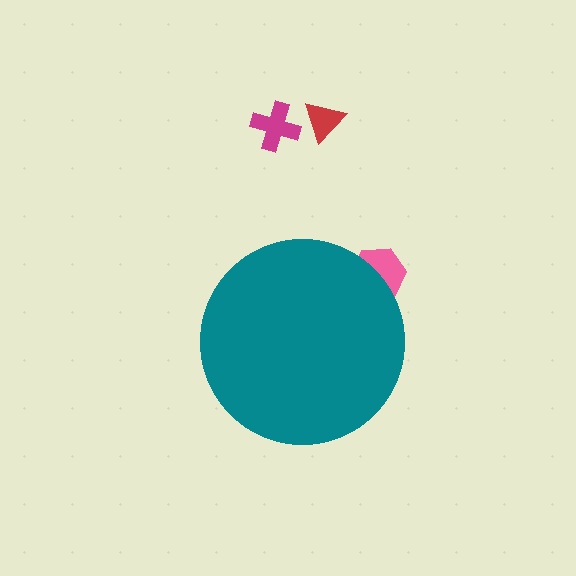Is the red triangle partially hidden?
No, the red triangle is fully visible.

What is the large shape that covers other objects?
A teal circle.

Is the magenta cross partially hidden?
No, the magenta cross is fully visible.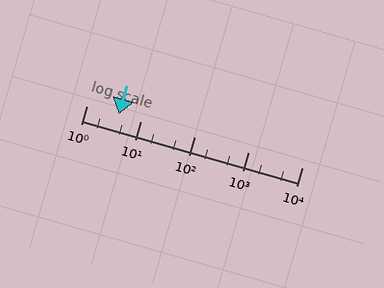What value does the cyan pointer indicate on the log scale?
The pointer indicates approximately 3.9.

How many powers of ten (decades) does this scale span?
The scale spans 4 decades, from 1 to 10000.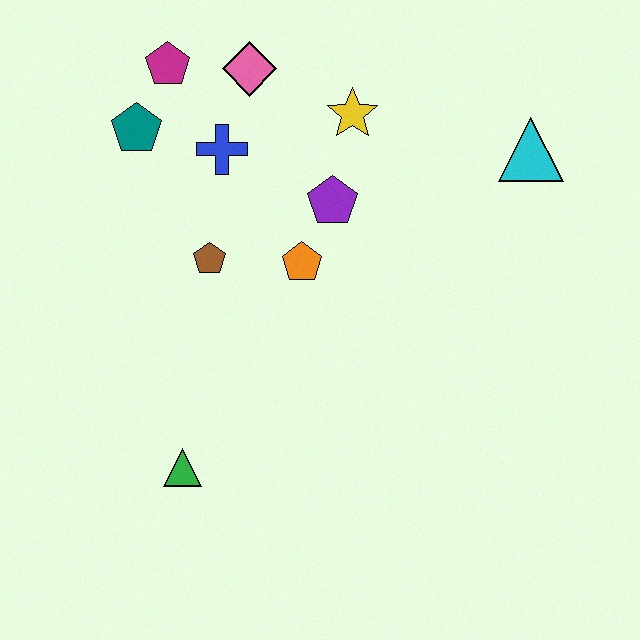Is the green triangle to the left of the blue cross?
Yes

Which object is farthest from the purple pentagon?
The green triangle is farthest from the purple pentagon.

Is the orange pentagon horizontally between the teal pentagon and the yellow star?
Yes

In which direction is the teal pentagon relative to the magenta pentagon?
The teal pentagon is below the magenta pentagon.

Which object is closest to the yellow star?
The purple pentagon is closest to the yellow star.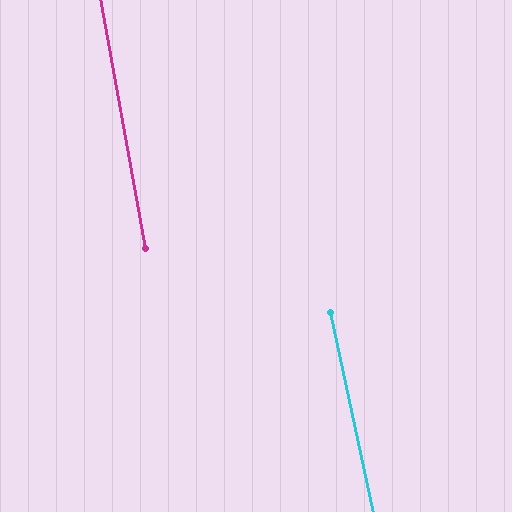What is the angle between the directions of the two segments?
Approximately 2 degrees.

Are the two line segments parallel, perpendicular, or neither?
Parallel — their directions differ by only 1.8°.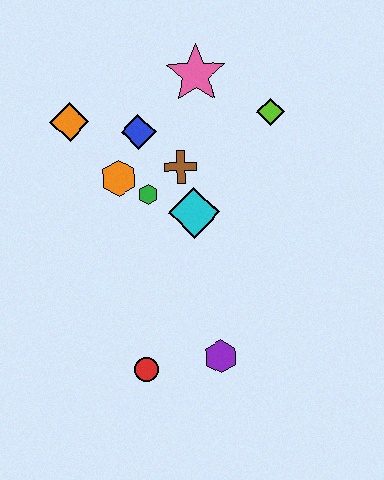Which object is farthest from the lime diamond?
The red circle is farthest from the lime diamond.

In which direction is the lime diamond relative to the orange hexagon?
The lime diamond is to the right of the orange hexagon.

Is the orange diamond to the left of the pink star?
Yes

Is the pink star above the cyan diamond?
Yes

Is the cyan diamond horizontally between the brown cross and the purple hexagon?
Yes